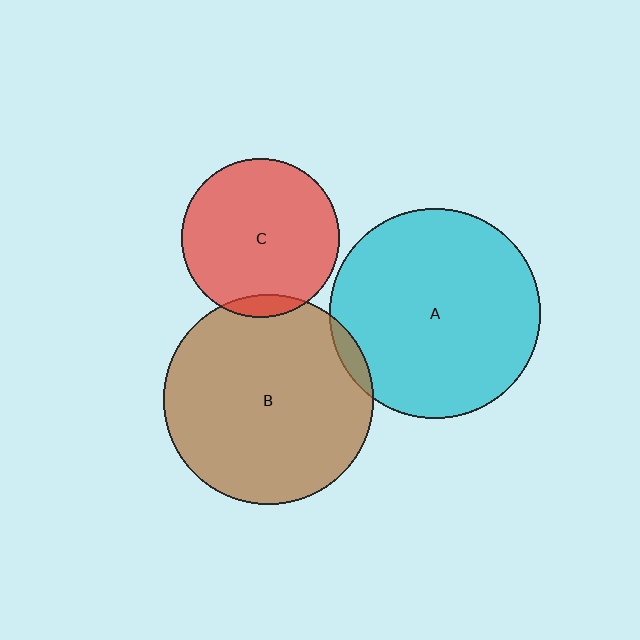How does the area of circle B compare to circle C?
Approximately 1.8 times.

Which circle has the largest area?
Circle B (brown).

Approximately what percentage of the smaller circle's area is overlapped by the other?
Approximately 5%.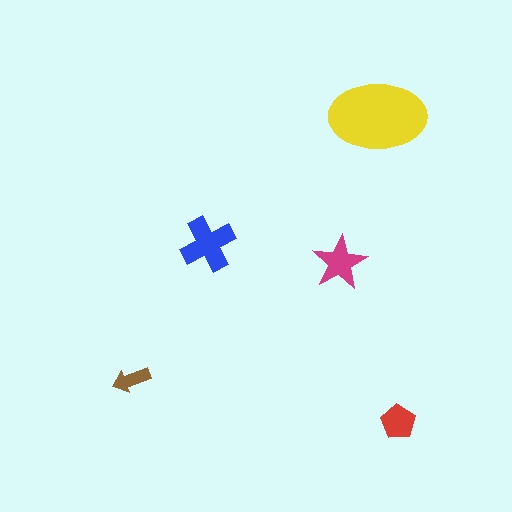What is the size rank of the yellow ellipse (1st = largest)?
1st.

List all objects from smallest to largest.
The brown arrow, the red pentagon, the magenta star, the blue cross, the yellow ellipse.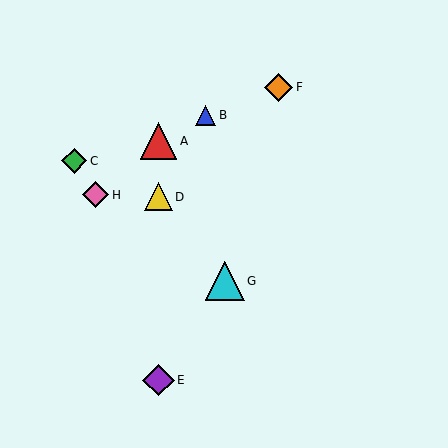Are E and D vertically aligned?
Yes, both are at x≈159.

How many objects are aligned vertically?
3 objects (A, D, E) are aligned vertically.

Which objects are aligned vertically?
Objects A, D, E are aligned vertically.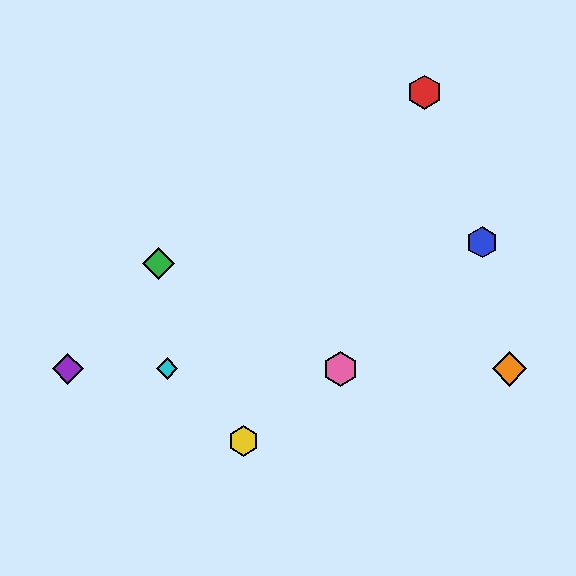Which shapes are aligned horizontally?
The purple diamond, the orange diamond, the cyan diamond, the pink hexagon are aligned horizontally.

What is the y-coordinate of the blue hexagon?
The blue hexagon is at y≈242.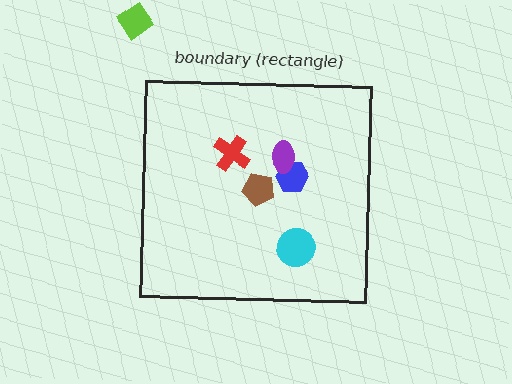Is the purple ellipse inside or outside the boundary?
Inside.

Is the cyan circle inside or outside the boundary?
Inside.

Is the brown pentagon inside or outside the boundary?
Inside.